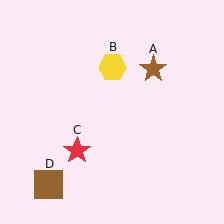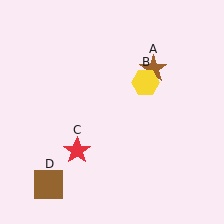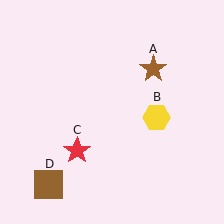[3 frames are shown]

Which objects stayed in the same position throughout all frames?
Brown star (object A) and red star (object C) and brown square (object D) remained stationary.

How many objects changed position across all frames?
1 object changed position: yellow hexagon (object B).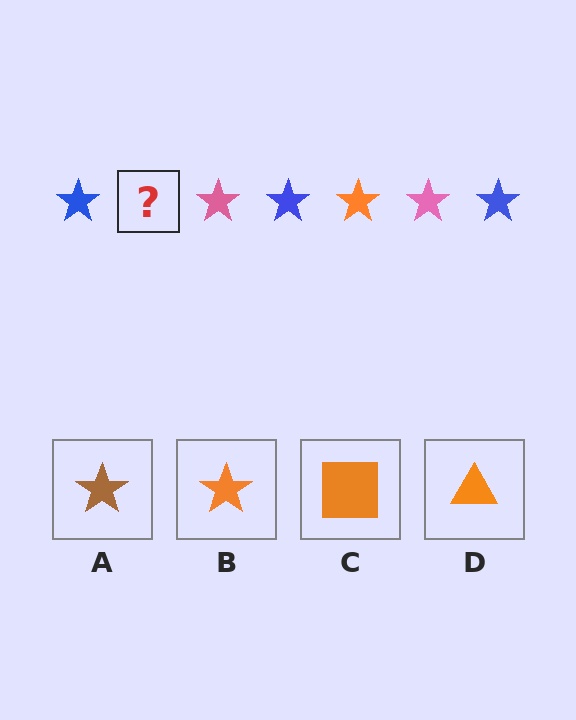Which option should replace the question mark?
Option B.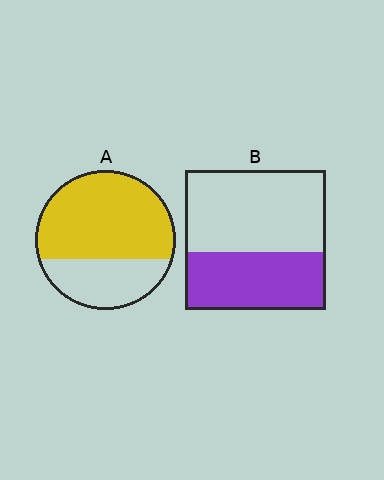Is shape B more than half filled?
No.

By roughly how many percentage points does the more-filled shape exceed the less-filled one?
By roughly 25 percentage points (A over B).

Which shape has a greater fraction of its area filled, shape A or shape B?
Shape A.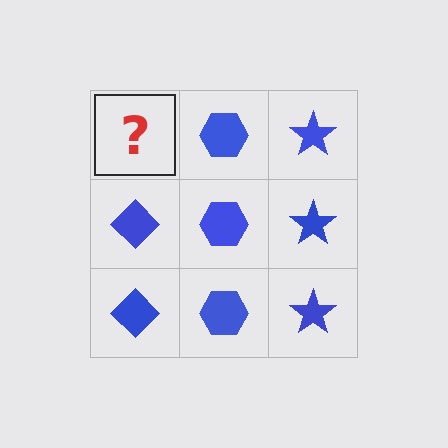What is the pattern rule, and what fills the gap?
The rule is that each column has a consistent shape. The gap should be filled with a blue diamond.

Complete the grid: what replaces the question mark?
The question mark should be replaced with a blue diamond.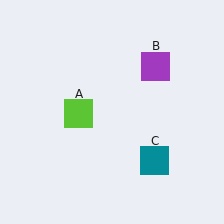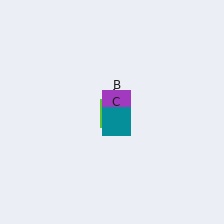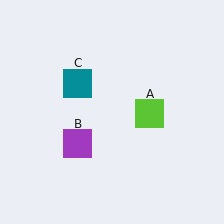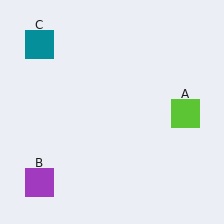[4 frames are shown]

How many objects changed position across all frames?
3 objects changed position: lime square (object A), purple square (object B), teal square (object C).